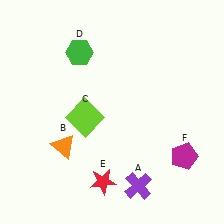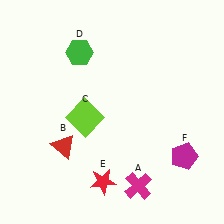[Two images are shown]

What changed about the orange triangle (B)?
In Image 1, B is orange. In Image 2, it changed to red.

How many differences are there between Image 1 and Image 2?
There are 2 differences between the two images.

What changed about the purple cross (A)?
In Image 1, A is purple. In Image 2, it changed to magenta.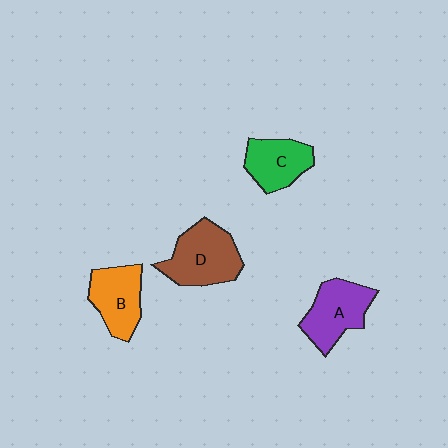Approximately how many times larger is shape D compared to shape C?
Approximately 1.3 times.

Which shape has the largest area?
Shape D (brown).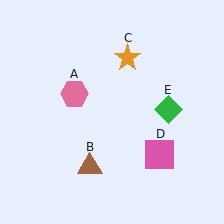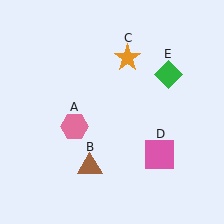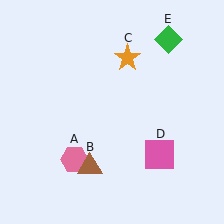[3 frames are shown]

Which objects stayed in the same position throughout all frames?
Brown triangle (object B) and orange star (object C) and pink square (object D) remained stationary.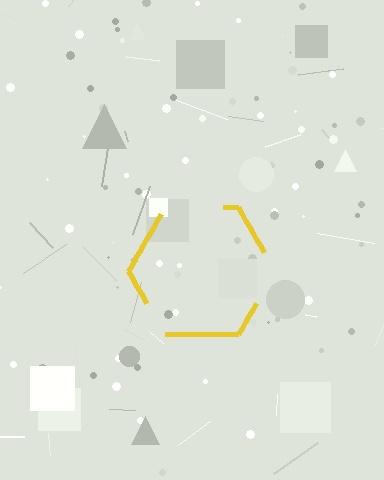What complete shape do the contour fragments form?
The contour fragments form a hexagon.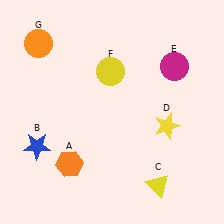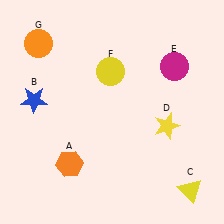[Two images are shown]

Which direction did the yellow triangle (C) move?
The yellow triangle (C) moved right.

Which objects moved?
The objects that moved are: the blue star (B), the yellow triangle (C).